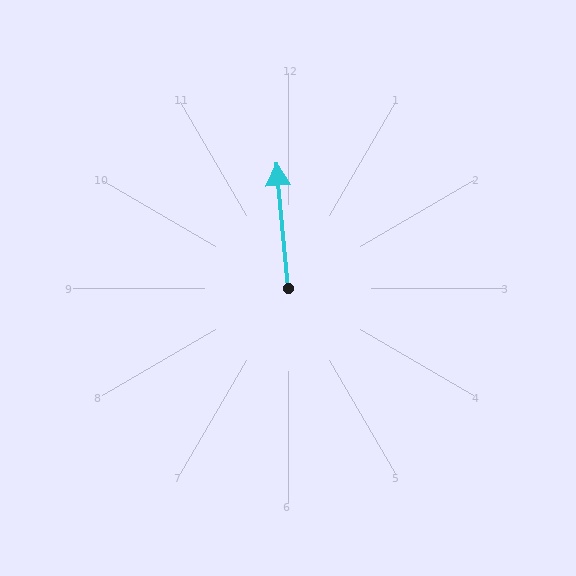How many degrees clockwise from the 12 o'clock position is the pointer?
Approximately 355 degrees.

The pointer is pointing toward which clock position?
Roughly 12 o'clock.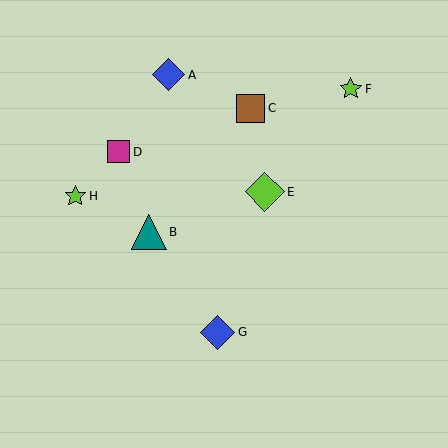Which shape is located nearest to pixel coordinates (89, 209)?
The lime star (labeled H) at (75, 196) is nearest to that location.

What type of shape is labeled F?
Shape F is a lime star.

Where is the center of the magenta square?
The center of the magenta square is at (119, 152).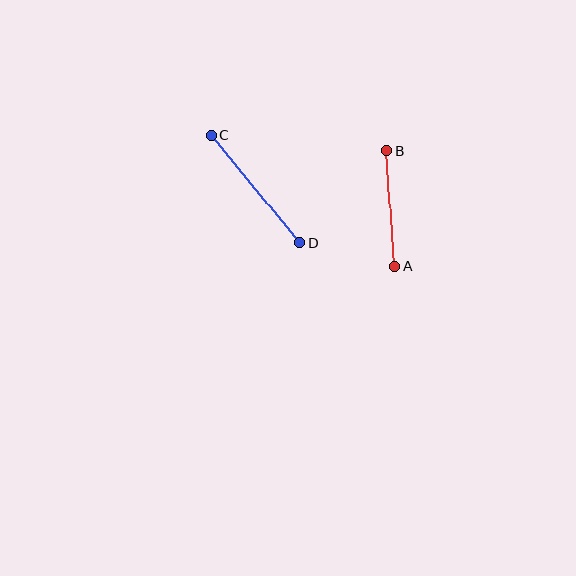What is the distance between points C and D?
The distance is approximately 139 pixels.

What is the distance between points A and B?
The distance is approximately 116 pixels.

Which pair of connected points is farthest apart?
Points C and D are farthest apart.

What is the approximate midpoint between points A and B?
The midpoint is at approximately (391, 209) pixels.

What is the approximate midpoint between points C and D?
The midpoint is at approximately (255, 189) pixels.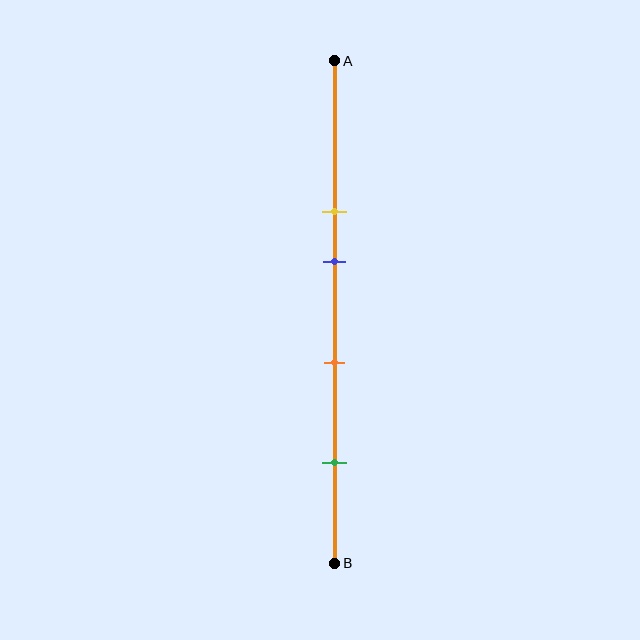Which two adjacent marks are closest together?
The yellow and blue marks are the closest adjacent pair.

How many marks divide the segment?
There are 4 marks dividing the segment.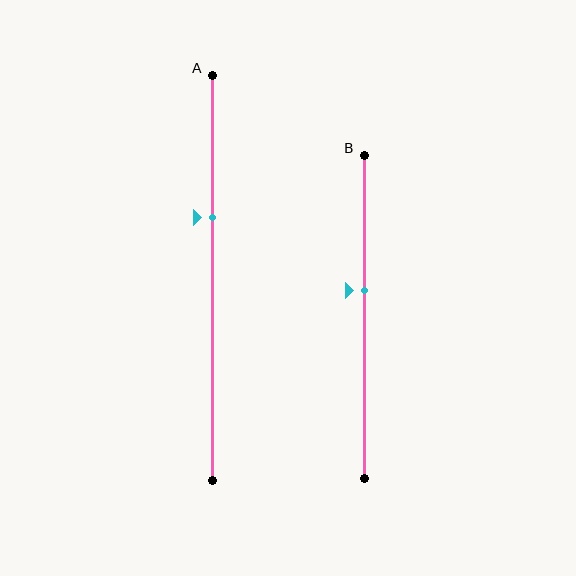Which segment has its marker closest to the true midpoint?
Segment B has its marker closest to the true midpoint.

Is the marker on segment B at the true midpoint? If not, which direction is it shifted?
No, the marker on segment B is shifted upward by about 8% of the segment length.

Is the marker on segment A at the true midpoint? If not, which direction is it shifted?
No, the marker on segment A is shifted upward by about 15% of the segment length.